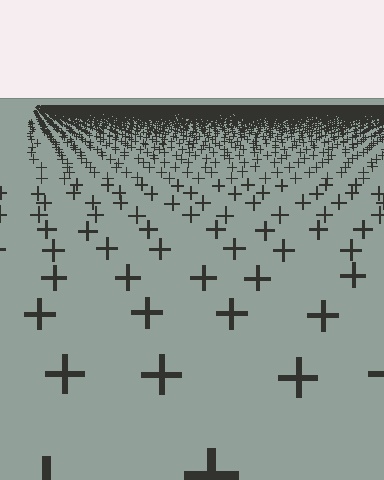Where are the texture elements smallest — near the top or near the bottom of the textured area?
Near the top.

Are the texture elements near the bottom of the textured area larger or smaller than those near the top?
Larger. Near the bottom, elements are closer to the viewer and appear at a bigger on-screen size.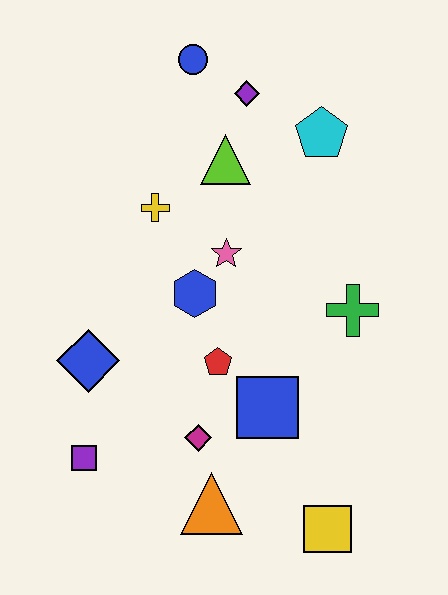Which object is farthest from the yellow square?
The blue circle is farthest from the yellow square.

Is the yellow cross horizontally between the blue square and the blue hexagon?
No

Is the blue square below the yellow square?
No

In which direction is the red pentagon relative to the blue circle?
The red pentagon is below the blue circle.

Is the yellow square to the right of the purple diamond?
Yes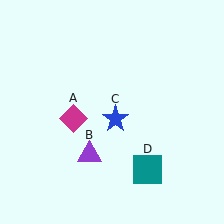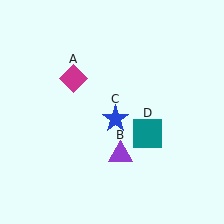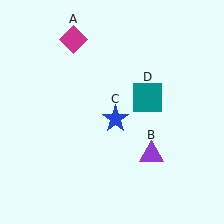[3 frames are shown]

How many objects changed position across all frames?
3 objects changed position: magenta diamond (object A), purple triangle (object B), teal square (object D).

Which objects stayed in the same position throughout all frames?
Blue star (object C) remained stationary.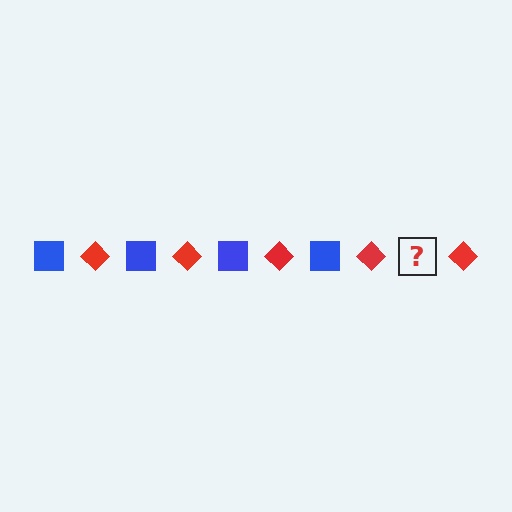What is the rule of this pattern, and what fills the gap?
The rule is that the pattern alternates between blue square and red diamond. The gap should be filled with a blue square.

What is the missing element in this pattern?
The missing element is a blue square.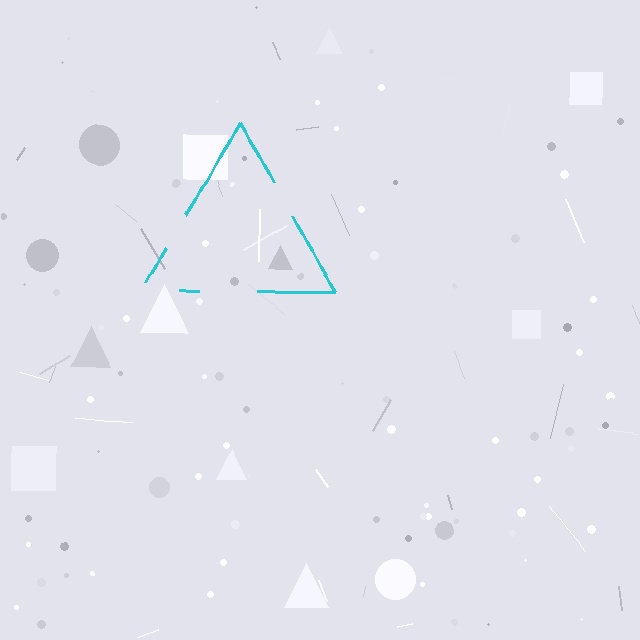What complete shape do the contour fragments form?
The contour fragments form a triangle.